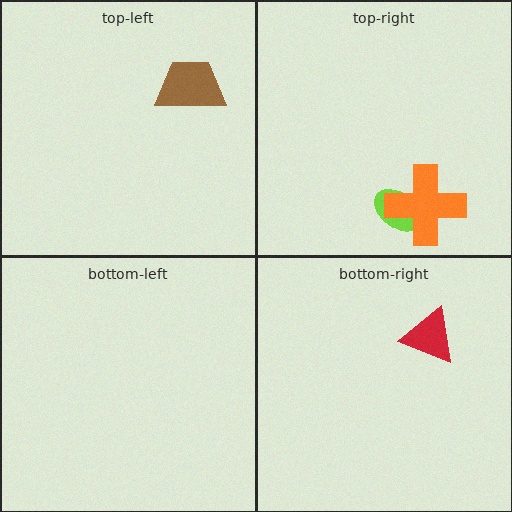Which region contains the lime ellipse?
The top-right region.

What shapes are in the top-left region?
The brown trapezoid.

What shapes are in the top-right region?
The lime ellipse, the orange cross.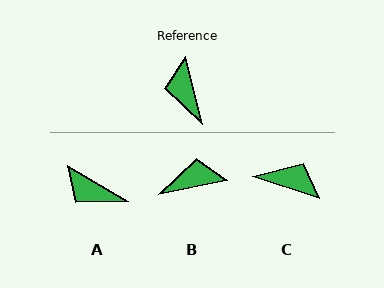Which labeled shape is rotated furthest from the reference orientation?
C, about 121 degrees away.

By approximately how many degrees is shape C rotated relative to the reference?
Approximately 121 degrees clockwise.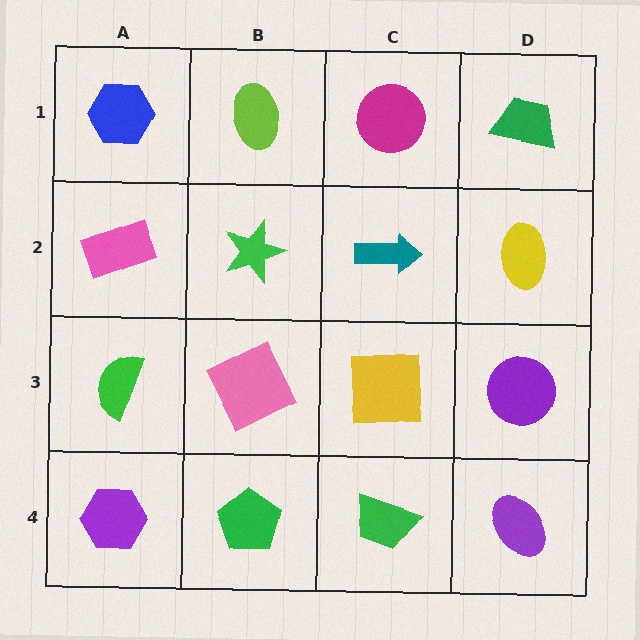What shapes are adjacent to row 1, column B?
A green star (row 2, column B), a blue hexagon (row 1, column A), a magenta circle (row 1, column C).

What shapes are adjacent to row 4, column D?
A purple circle (row 3, column D), a green trapezoid (row 4, column C).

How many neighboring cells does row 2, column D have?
3.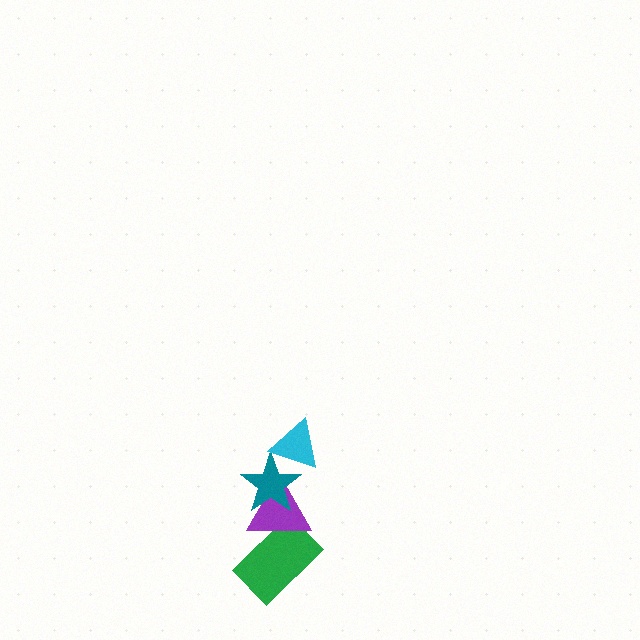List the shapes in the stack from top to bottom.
From top to bottom: the cyan triangle, the teal star, the purple triangle, the green rectangle.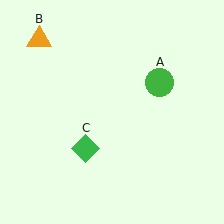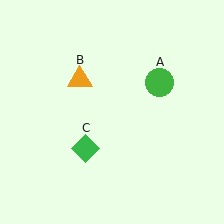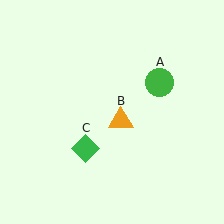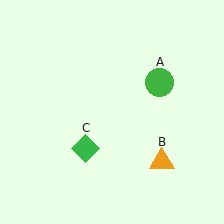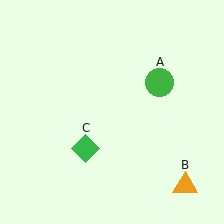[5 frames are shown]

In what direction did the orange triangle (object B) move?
The orange triangle (object B) moved down and to the right.